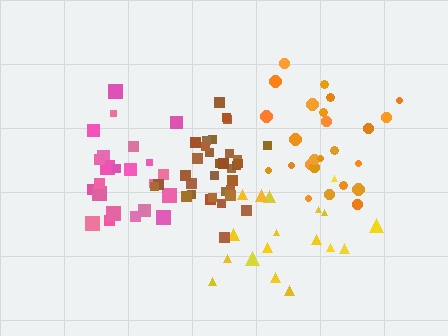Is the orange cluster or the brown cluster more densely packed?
Brown.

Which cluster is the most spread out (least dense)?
Yellow.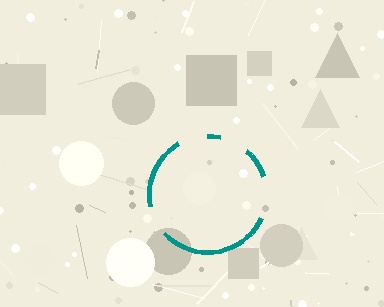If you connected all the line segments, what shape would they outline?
They would outline a circle.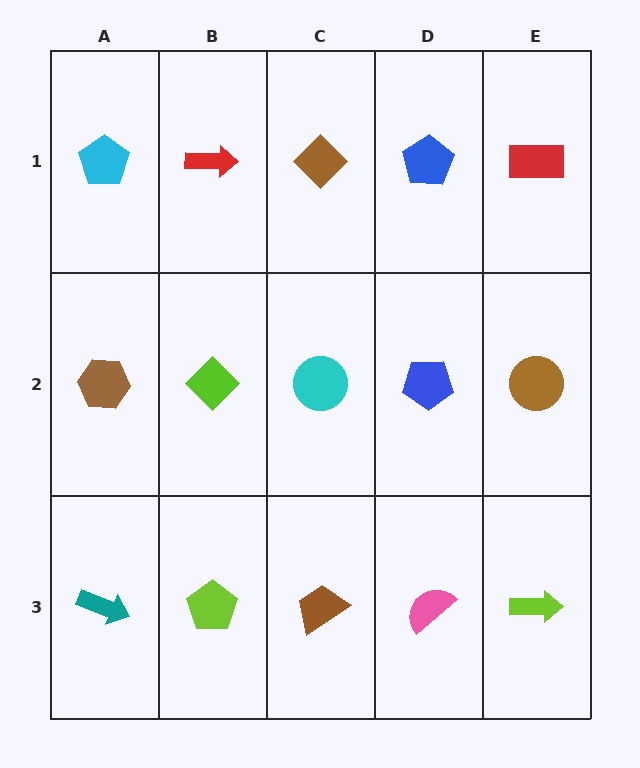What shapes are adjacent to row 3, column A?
A brown hexagon (row 2, column A), a lime pentagon (row 3, column B).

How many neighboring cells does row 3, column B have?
3.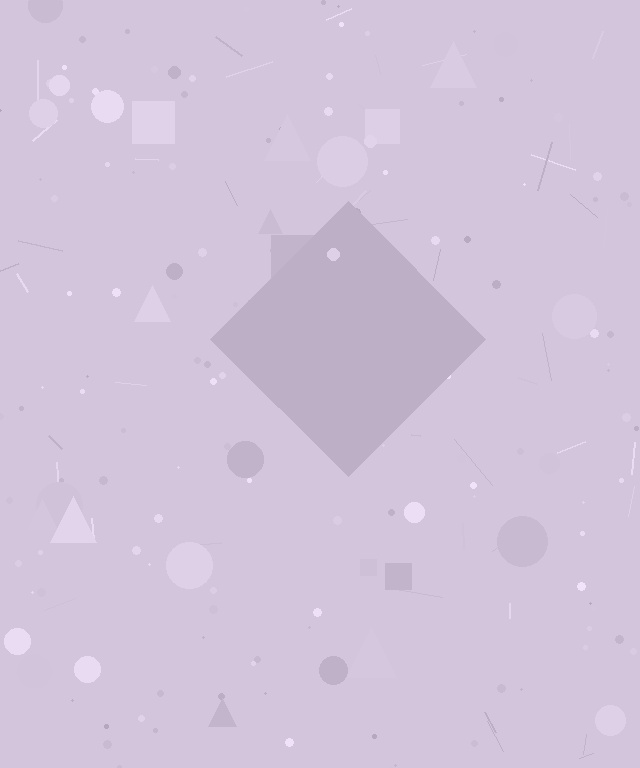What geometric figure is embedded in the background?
A diamond is embedded in the background.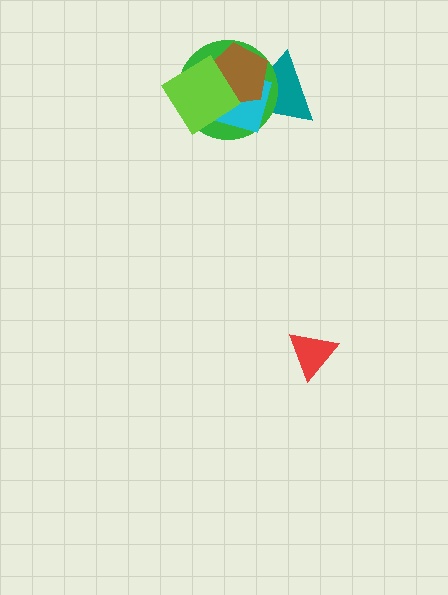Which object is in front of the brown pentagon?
The lime diamond is in front of the brown pentagon.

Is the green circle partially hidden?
Yes, it is partially covered by another shape.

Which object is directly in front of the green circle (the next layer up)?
The cyan diamond is directly in front of the green circle.